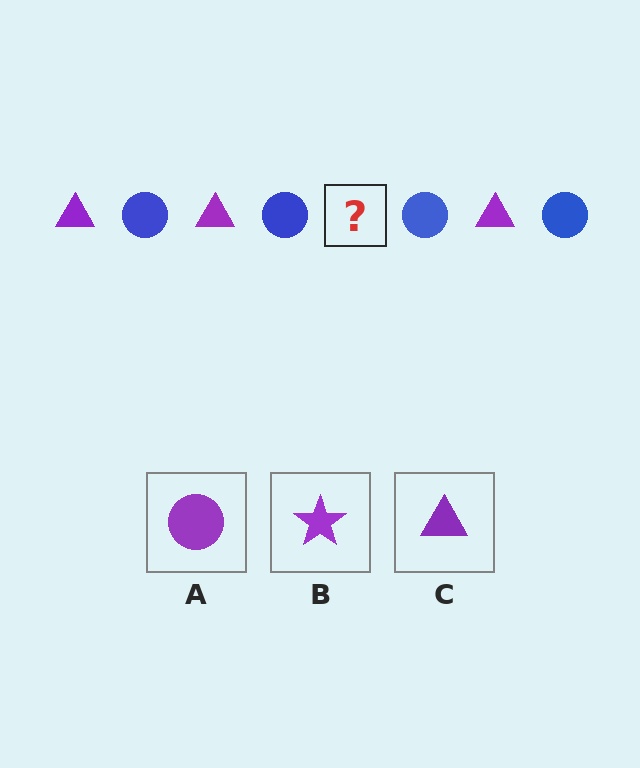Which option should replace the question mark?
Option C.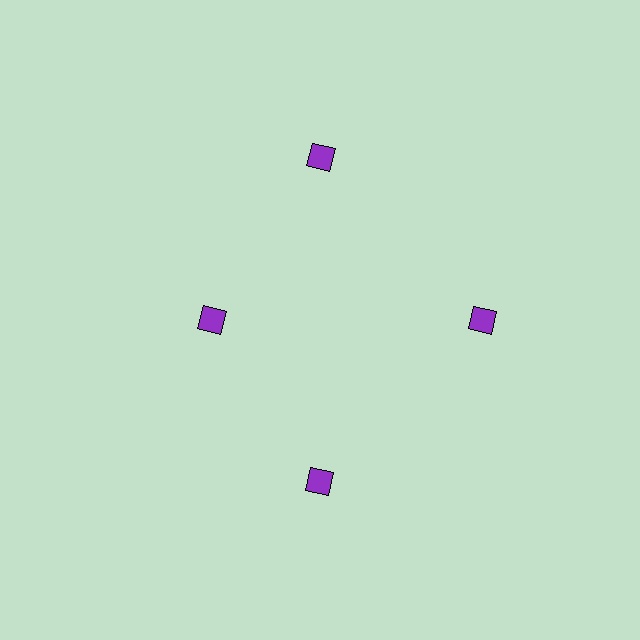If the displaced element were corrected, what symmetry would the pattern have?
It would have 4-fold rotational symmetry — the pattern would map onto itself every 90 degrees.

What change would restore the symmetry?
The symmetry would be restored by moving it outward, back onto the ring so that all 4 diamonds sit at equal angles and equal distance from the center.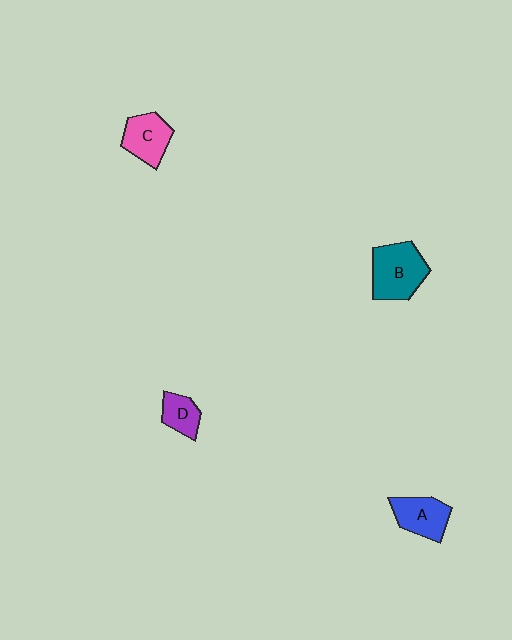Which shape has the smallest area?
Shape D (purple).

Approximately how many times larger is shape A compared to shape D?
Approximately 1.5 times.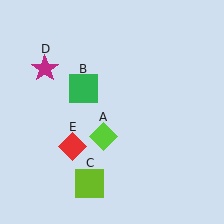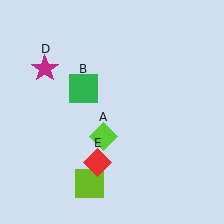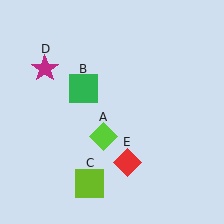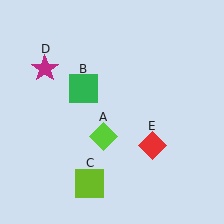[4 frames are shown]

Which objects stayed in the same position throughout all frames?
Lime diamond (object A) and green square (object B) and lime square (object C) and magenta star (object D) remained stationary.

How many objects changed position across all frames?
1 object changed position: red diamond (object E).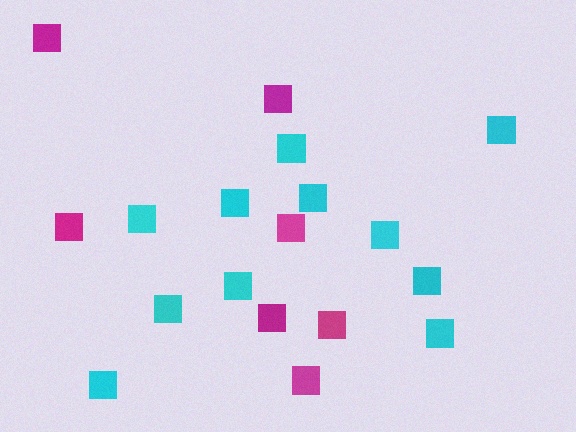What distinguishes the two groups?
There are 2 groups: one group of magenta squares (7) and one group of cyan squares (11).